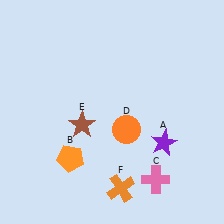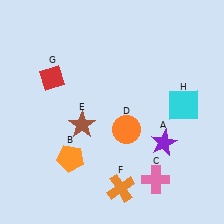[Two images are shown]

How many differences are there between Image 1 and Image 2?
There are 2 differences between the two images.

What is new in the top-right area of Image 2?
A cyan square (H) was added in the top-right area of Image 2.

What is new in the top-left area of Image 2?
A red diamond (G) was added in the top-left area of Image 2.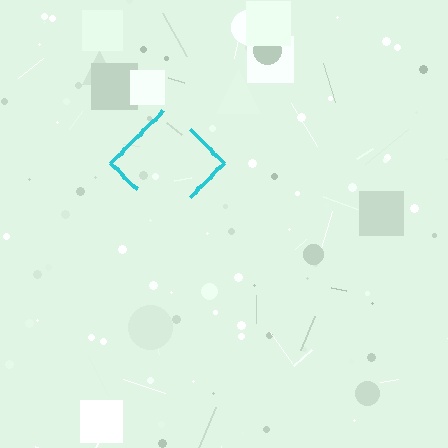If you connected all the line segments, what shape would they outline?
They would outline a diamond.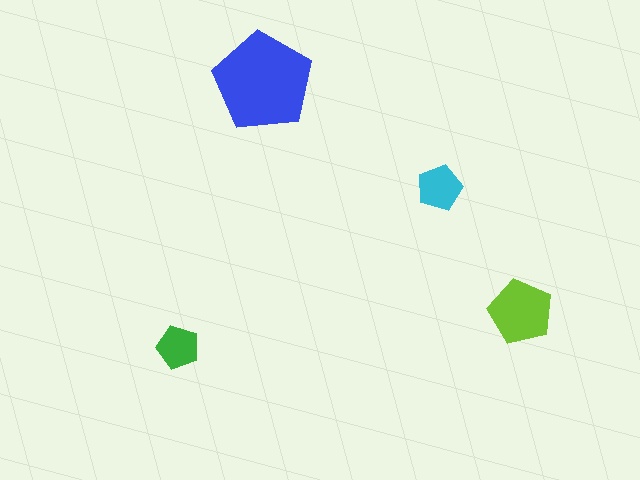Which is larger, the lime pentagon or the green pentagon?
The lime one.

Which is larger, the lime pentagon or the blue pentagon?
The blue one.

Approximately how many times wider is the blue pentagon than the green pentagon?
About 2.5 times wider.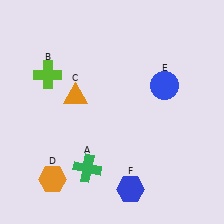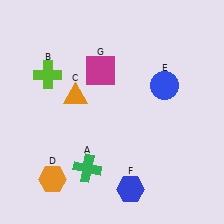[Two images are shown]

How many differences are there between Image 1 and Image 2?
There is 1 difference between the two images.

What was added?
A magenta square (G) was added in Image 2.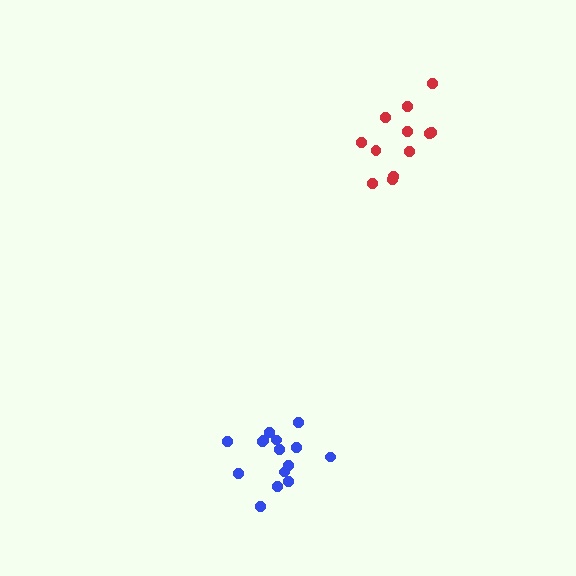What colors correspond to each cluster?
The clusters are colored: red, blue.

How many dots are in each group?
Group 1: 12 dots, Group 2: 15 dots (27 total).